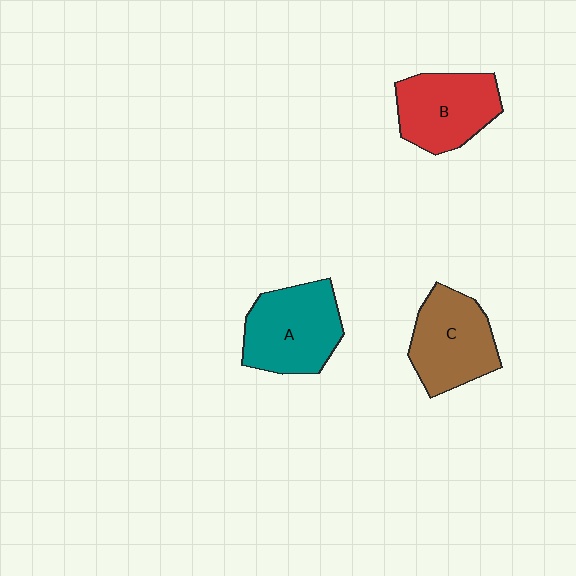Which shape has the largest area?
Shape A (teal).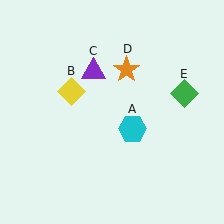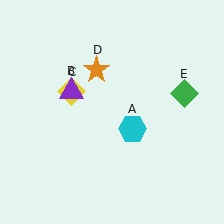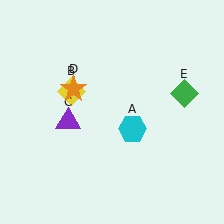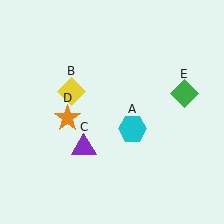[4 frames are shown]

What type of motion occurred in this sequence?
The purple triangle (object C), orange star (object D) rotated counterclockwise around the center of the scene.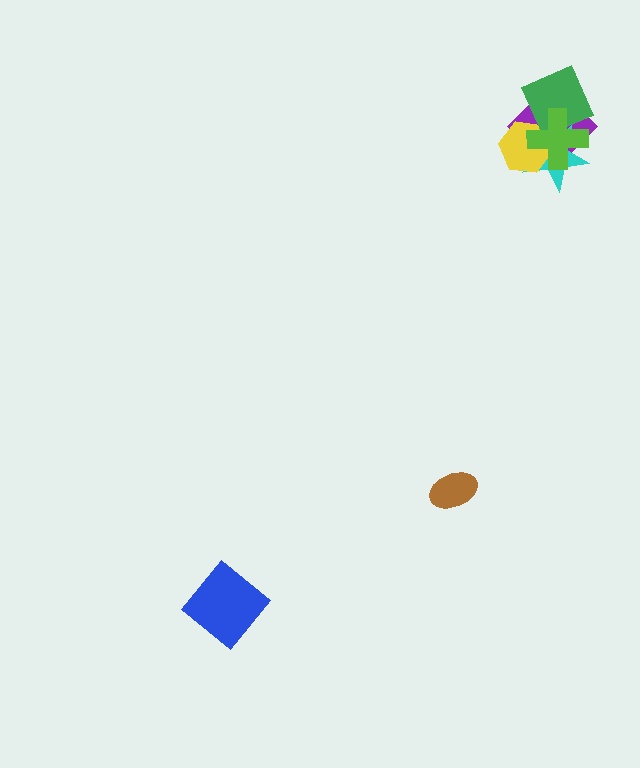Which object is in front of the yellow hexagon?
The lime cross is in front of the yellow hexagon.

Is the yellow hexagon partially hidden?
Yes, it is partially covered by another shape.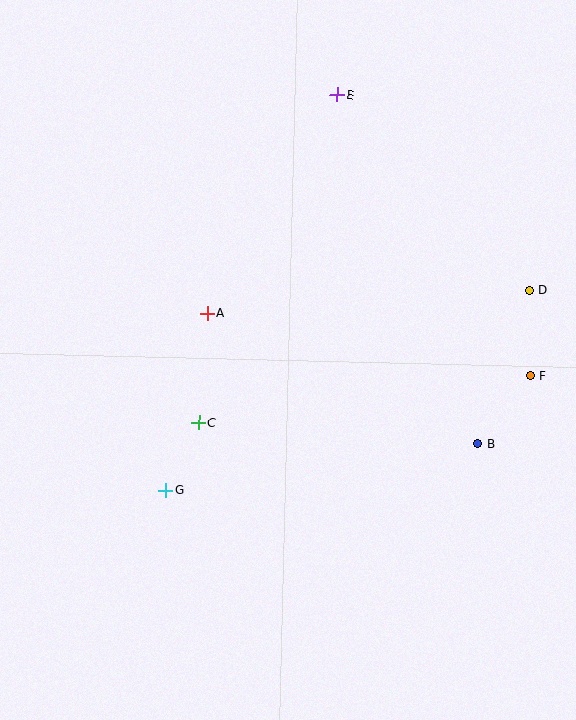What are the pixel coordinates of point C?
Point C is at (199, 422).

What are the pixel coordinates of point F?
Point F is at (530, 376).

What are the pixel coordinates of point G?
Point G is at (166, 490).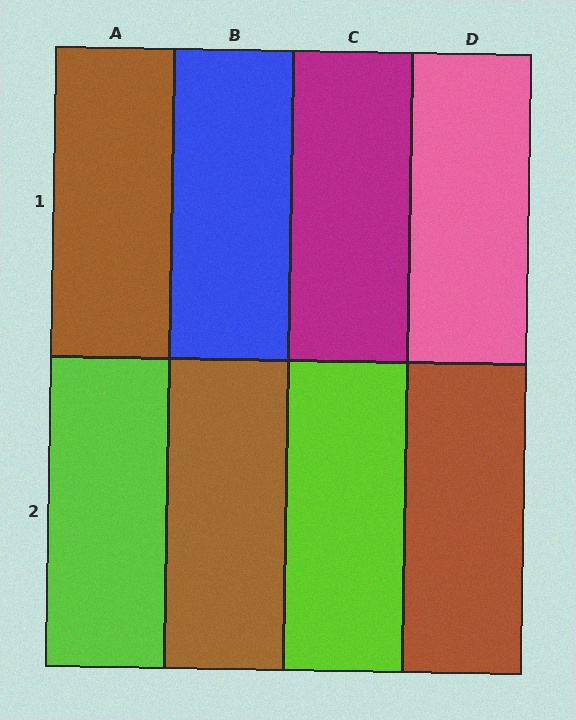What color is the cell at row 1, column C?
Magenta.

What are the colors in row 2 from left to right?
Lime, brown, lime, brown.